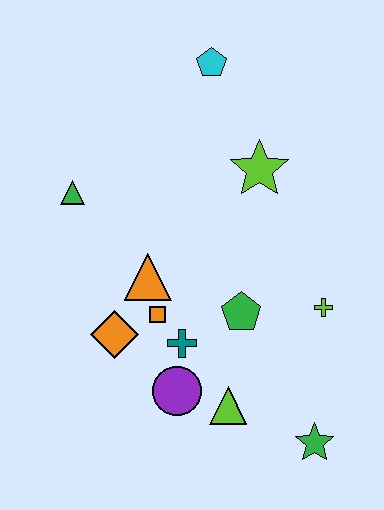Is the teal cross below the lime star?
Yes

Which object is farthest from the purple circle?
The cyan pentagon is farthest from the purple circle.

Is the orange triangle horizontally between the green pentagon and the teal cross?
No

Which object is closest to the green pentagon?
The teal cross is closest to the green pentagon.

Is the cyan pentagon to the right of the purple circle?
Yes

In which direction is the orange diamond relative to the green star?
The orange diamond is to the left of the green star.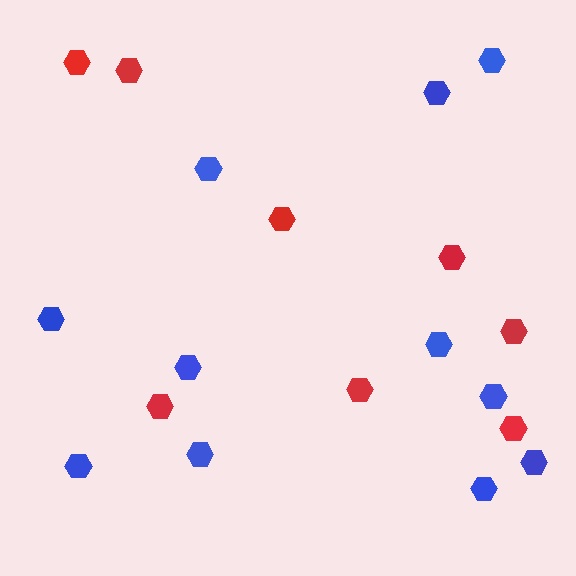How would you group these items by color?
There are 2 groups: one group of blue hexagons (11) and one group of red hexagons (8).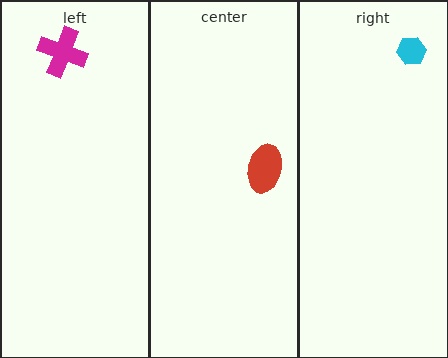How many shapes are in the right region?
1.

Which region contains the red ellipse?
The center region.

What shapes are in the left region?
The magenta cross.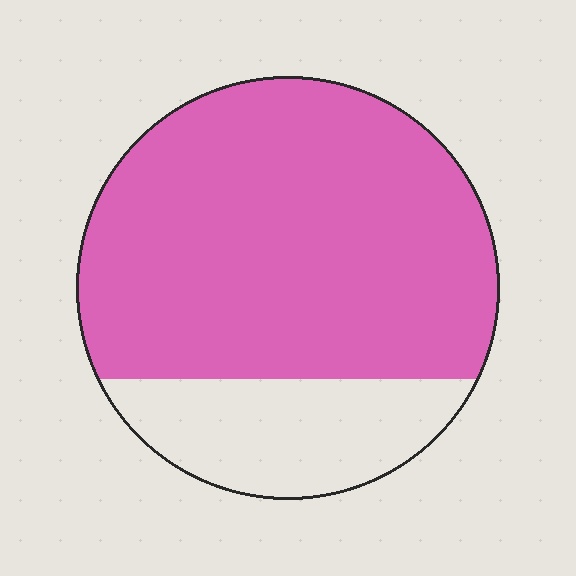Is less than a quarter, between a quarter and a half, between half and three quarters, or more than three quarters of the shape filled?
More than three quarters.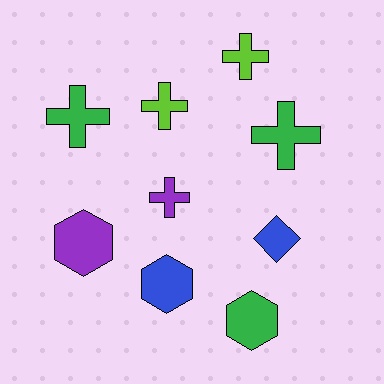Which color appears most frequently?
Green, with 3 objects.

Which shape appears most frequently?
Cross, with 5 objects.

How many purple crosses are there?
There is 1 purple cross.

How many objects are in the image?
There are 9 objects.